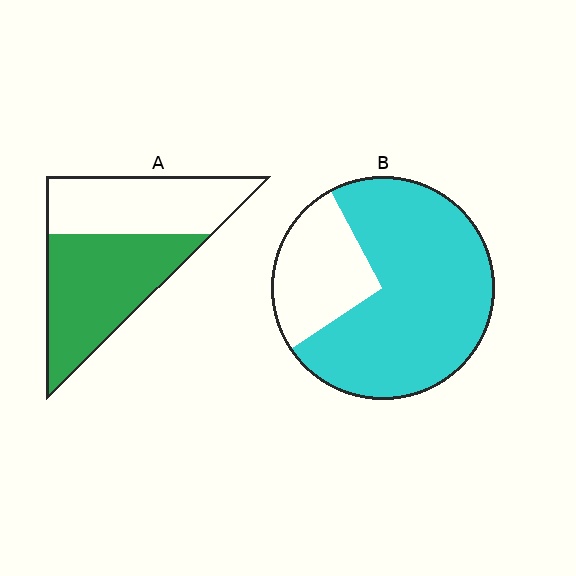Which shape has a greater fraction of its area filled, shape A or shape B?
Shape B.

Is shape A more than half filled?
Yes.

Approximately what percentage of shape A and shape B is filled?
A is approximately 55% and B is approximately 75%.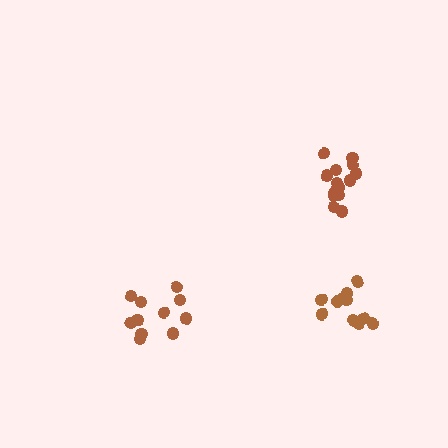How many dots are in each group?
Group 1: 15 dots, Group 2: 11 dots, Group 3: 11 dots (37 total).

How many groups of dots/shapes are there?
There are 3 groups.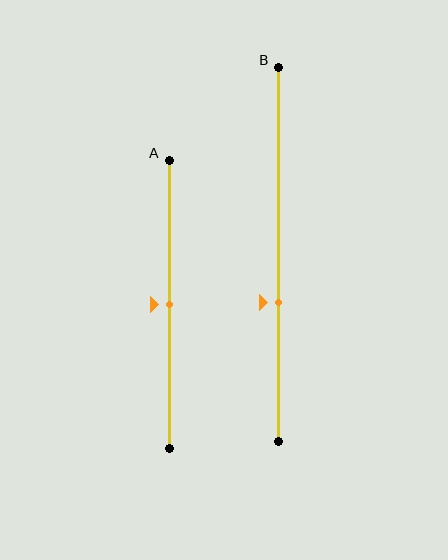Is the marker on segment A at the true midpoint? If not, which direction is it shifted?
Yes, the marker on segment A is at the true midpoint.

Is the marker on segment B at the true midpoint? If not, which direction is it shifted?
No, the marker on segment B is shifted downward by about 13% of the segment length.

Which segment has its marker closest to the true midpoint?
Segment A has its marker closest to the true midpoint.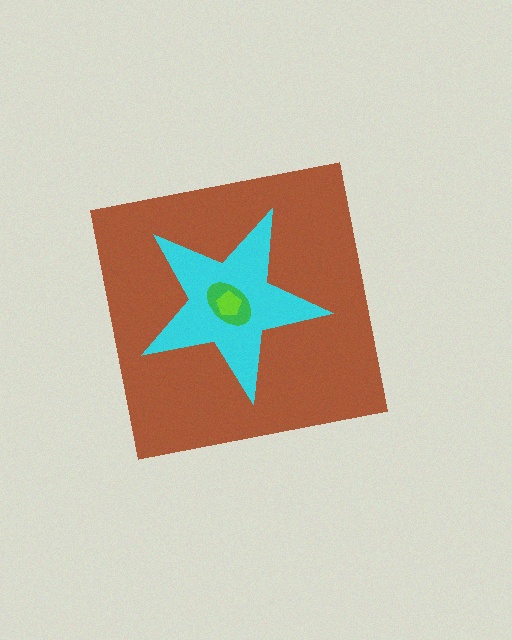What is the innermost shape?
The lime pentagon.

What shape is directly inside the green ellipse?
The lime pentagon.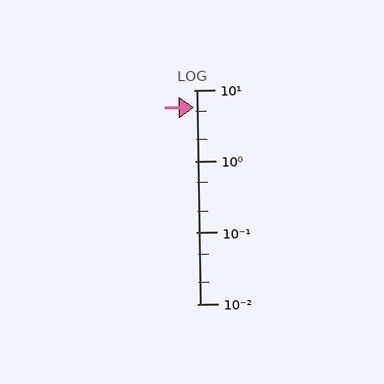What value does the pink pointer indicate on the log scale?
The pointer indicates approximately 5.7.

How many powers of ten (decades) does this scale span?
The scale spans 3 decades, from 0.01 to 10.